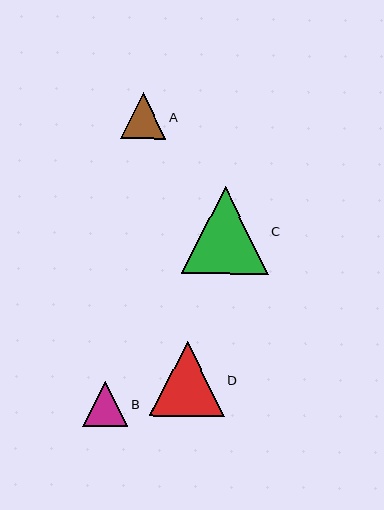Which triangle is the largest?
Triangle C is the largest with a size of approximately 87 pixels.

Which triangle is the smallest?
Triangle B is the smallest with a size of approximately 45 pixels.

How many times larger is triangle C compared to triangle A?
Triangle C is approximately 1.9 times the size of triangle A.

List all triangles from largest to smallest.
From largest to smallest: C, D, A, B.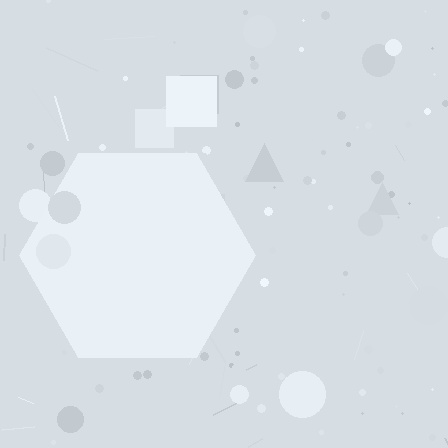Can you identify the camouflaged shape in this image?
The camouflaged shape is a hexagon.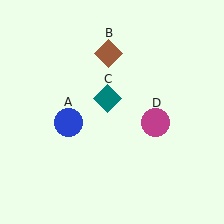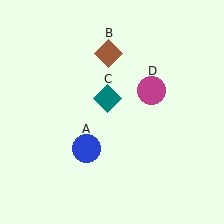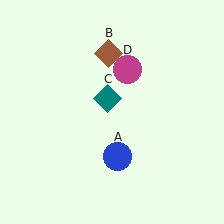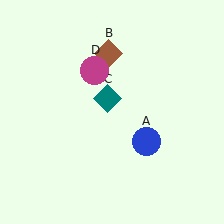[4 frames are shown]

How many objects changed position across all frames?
2 objects changed position: blue circle (object A), magenta circle (object D).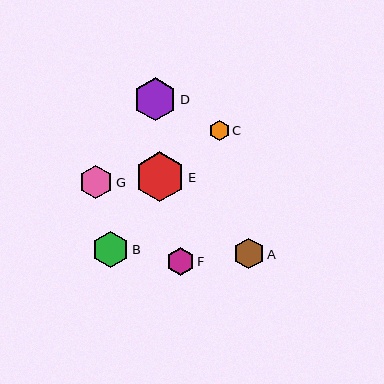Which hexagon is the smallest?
Hexagon C is the smallest with a size of approximately 20 pixels.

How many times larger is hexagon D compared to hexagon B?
Hexagon D is approximately 1.2 times the size of hexagon B.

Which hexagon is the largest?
Hexagon E is the largest with a size of approximately 50 pixels.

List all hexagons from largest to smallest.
From largest to smallest: E, D, B, G, A, F, C.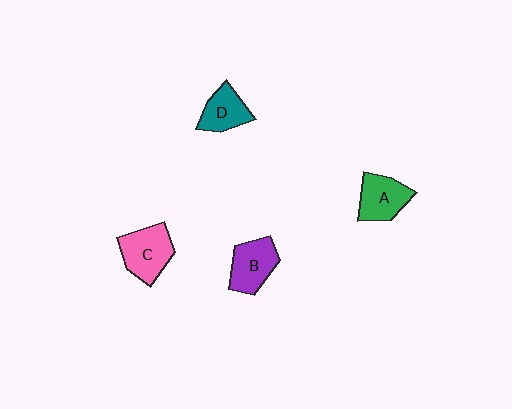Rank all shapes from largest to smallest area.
From largest to smallest: C (pink), B (purple), A (green), D (teal).